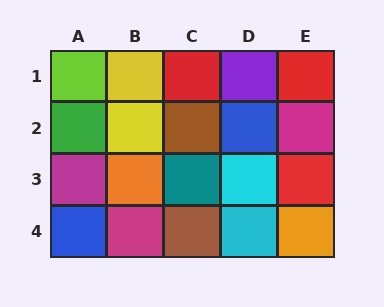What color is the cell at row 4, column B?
Magenta.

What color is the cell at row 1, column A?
Lime.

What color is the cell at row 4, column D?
Cyan.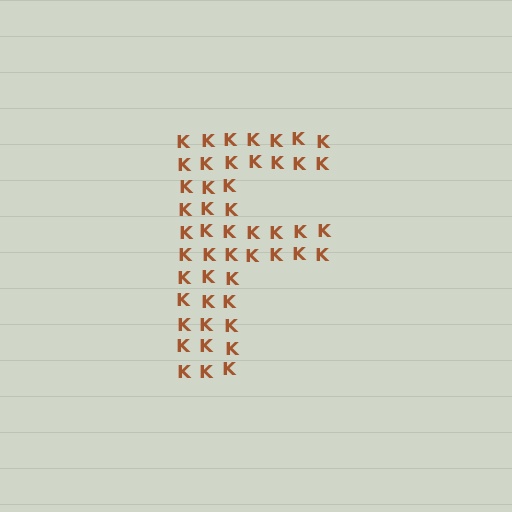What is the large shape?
The large shape is the letter F.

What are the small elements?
The small elements are letter K's.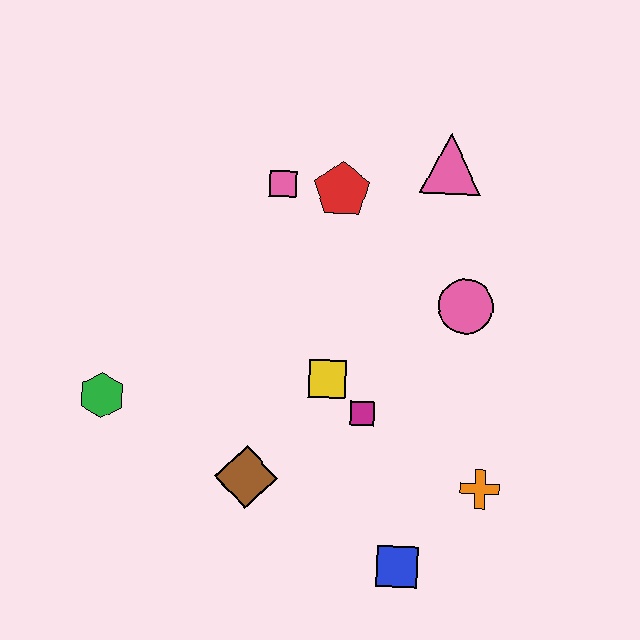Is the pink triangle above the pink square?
Yes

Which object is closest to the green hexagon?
The brown diamond is closest to the green hexagon.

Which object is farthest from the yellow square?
The pink triangle is farthest from the yellow square.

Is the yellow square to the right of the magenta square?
No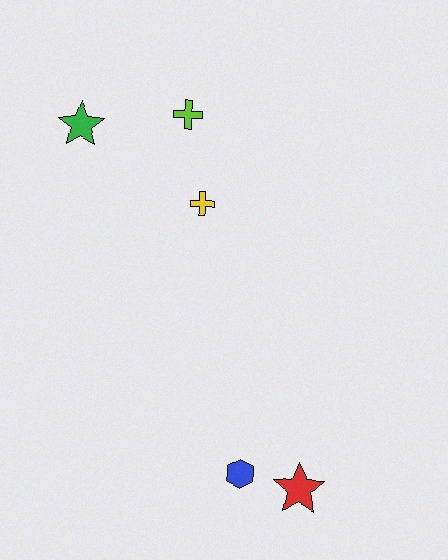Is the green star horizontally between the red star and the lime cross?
No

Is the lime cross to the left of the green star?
No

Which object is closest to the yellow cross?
The lime cross is closest to the yellow cross.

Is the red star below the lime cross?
Yes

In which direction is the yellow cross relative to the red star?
The yellow cross is above the red star.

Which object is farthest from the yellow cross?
The red star is farthest from the yellow cross.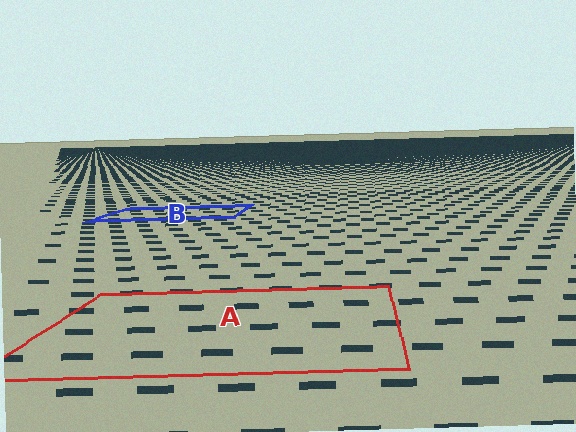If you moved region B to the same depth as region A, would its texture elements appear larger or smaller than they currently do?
They would appear larger. At a closer depth, the same texture elements are projected at a bigger on-screen size.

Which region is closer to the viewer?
Region A is closer. The texture elements there are larger and more spread out.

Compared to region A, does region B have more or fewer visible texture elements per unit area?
Region B has more texture elements per unit area — they are packed more densely because it is farther away.